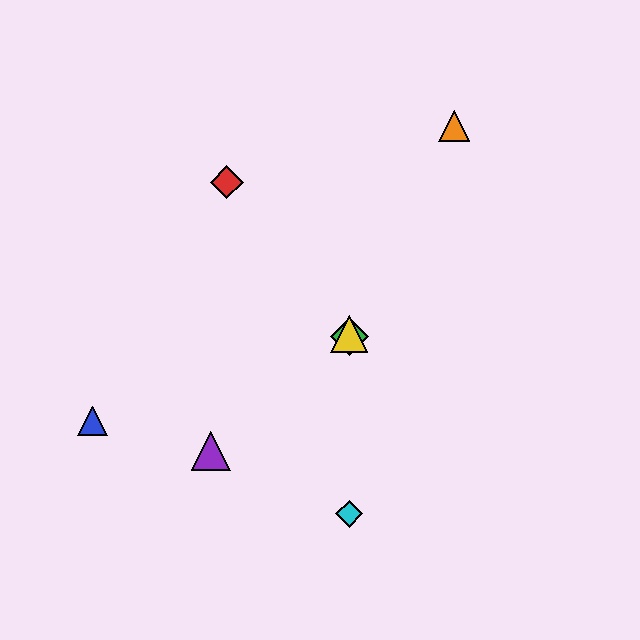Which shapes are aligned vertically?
The green diamond, the yellow triangle, the cyan diamond are aligned vertically.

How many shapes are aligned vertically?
3 shapes (the green diamond, the yellow triangle, the cyan diamond) are aligned vertically.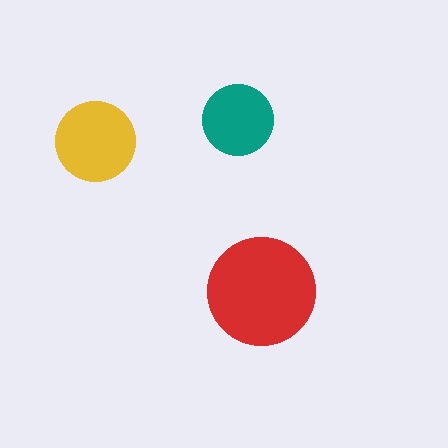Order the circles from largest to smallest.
the red one, the yellow one, the teal one.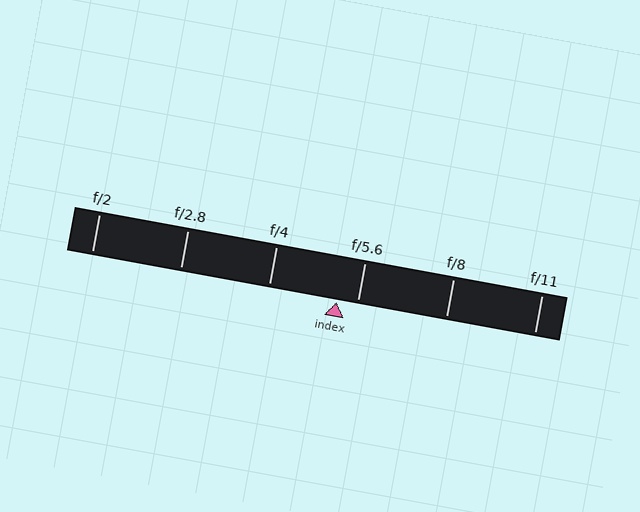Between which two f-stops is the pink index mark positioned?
The index mark is between f/4 and f/5.6.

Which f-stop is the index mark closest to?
The index mark is closest to f/5.6.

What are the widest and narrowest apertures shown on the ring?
The widest aperture shown is f/2 and the narrowest is f/11.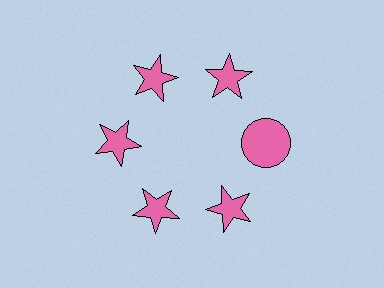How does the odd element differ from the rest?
It has a different shape: circle instead of star.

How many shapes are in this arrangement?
There are 6 shapes arranged in a ring pattern.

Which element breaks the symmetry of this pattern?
The pink circle at roughly the 3 o'clock position breaks the symmetry. All other shapes are pink stars.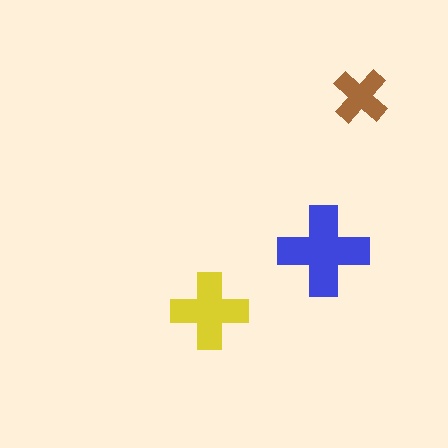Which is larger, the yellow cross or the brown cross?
The yellow one.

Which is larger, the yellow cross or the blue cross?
The blue one.